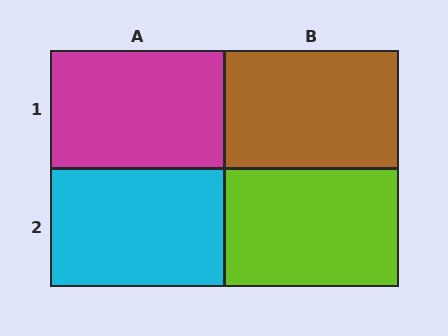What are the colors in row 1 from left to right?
Magenta, brown.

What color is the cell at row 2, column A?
Cyan.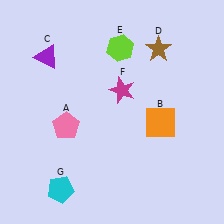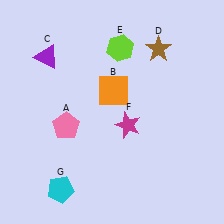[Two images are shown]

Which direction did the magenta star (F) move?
The magenta star (F) moved down.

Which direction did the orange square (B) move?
The orange square (B) moved left.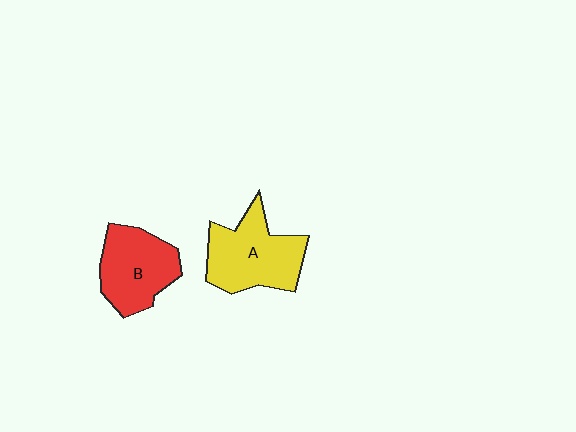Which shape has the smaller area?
Shape B (red).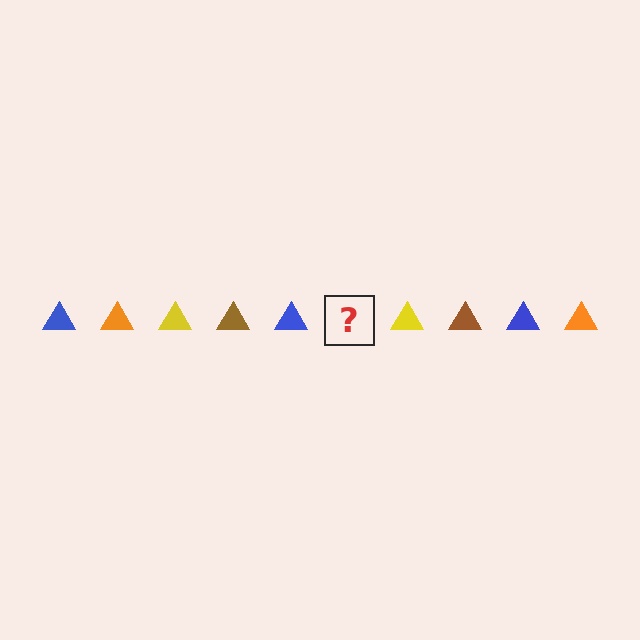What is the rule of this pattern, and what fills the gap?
The rule is that the pattern cycles through blue, orange, yellow, brown triangles. The gap should be filled with an orange triangle.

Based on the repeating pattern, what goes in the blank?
The blank should be an orange triangle.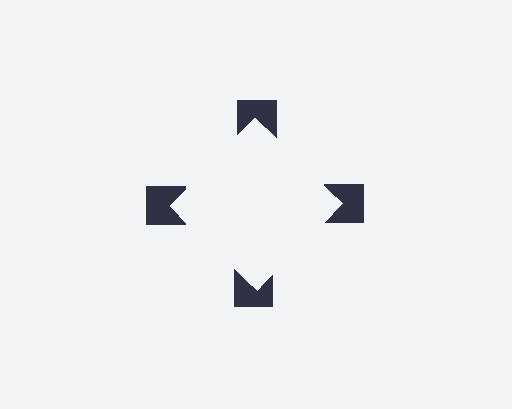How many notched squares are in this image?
There are 4 — one at each vertex of the illusory square.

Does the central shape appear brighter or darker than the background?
It typically appears slightly brighter than the background, even though no actual brightness change is drawn.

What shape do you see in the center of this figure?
An illusory square — its edges are inferred from the aligned wedge cuts in the notched squares, not physically drawn.